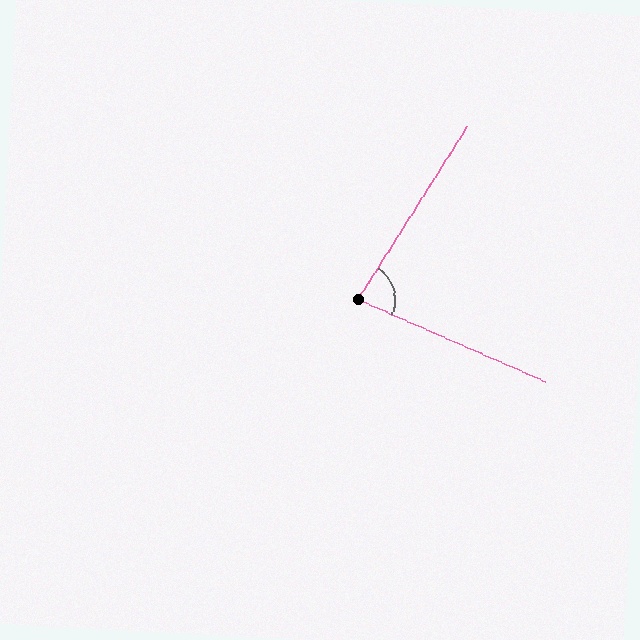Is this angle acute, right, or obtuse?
It is acute.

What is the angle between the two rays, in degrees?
Approximately 81 degrees.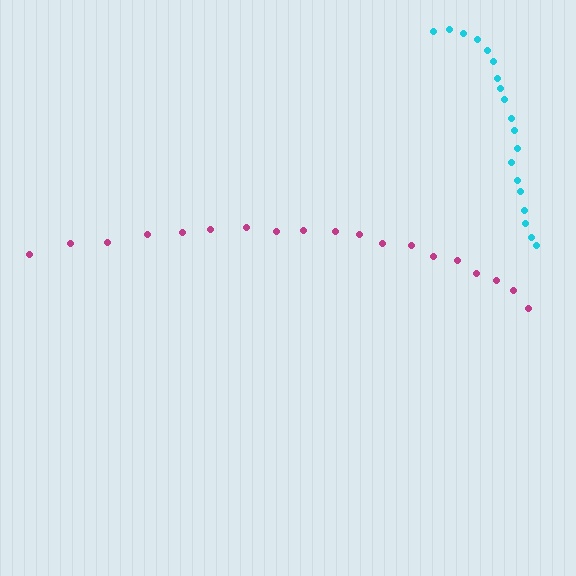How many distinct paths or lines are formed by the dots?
There are 2 distinct paths.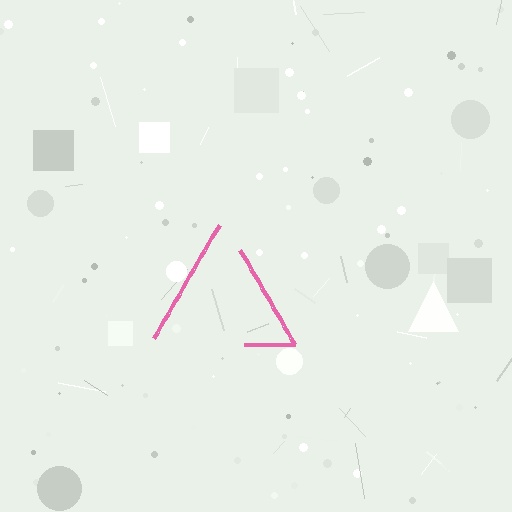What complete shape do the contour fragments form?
The contour fragments form a triangle.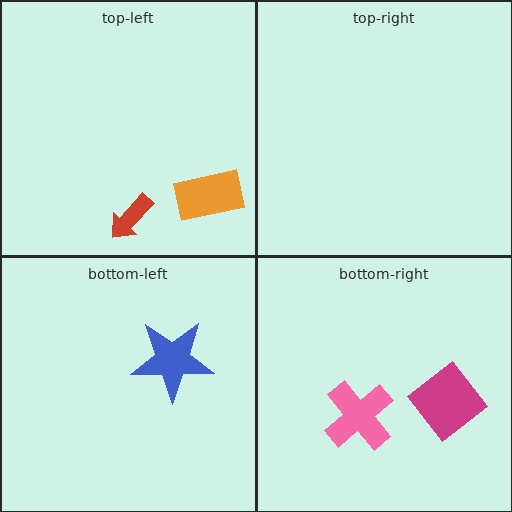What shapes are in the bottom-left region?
The blue star.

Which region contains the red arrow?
The top-left region.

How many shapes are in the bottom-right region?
2.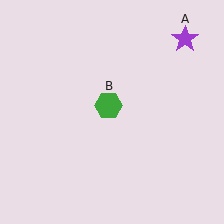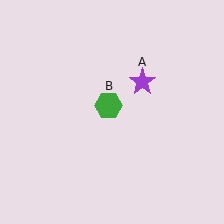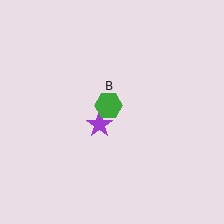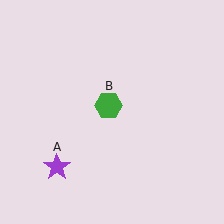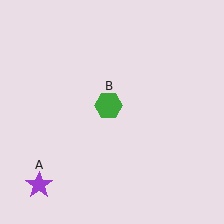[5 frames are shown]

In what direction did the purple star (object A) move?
The purple star (object A) moved down and to the left.